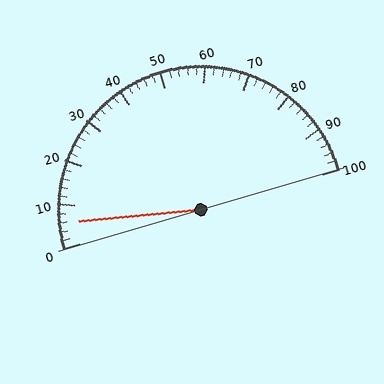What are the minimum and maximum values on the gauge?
The gauge ranges from 0 to 100.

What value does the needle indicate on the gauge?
The needle indicates approximately 6.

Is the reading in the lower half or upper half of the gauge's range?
The reading is in the lower half of the range (0 to 100).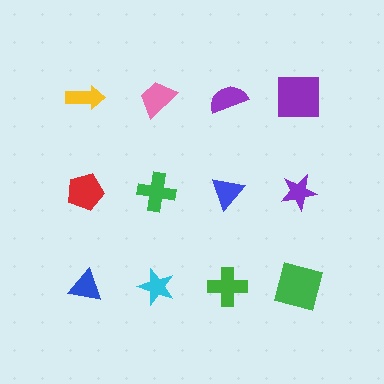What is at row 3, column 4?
A green square.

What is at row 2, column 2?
A green cross.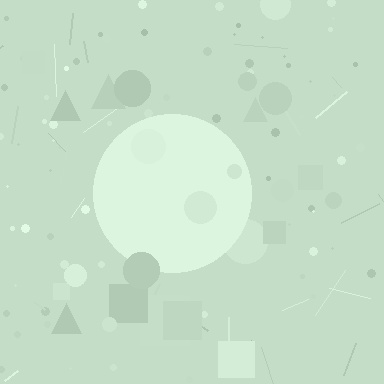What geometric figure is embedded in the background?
A circle is embedded in the background.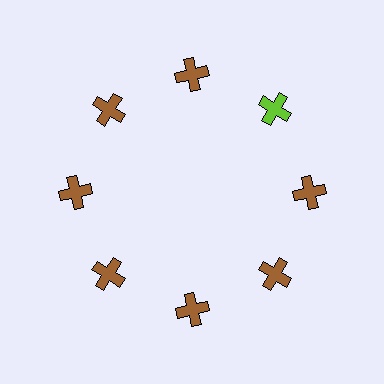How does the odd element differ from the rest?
It has a different color: lime instead of brown.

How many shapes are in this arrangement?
There are 8 shapes arranged in a ring pattern.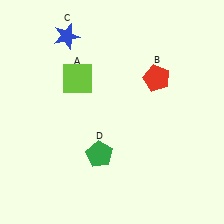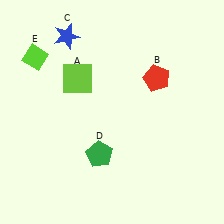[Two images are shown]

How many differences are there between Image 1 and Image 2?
There is 1 difference between the two images.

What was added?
A lime diamond (E) was added in Image 2.